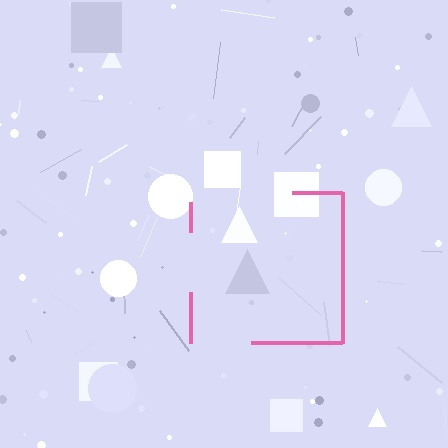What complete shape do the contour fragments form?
The contour fragments form a square.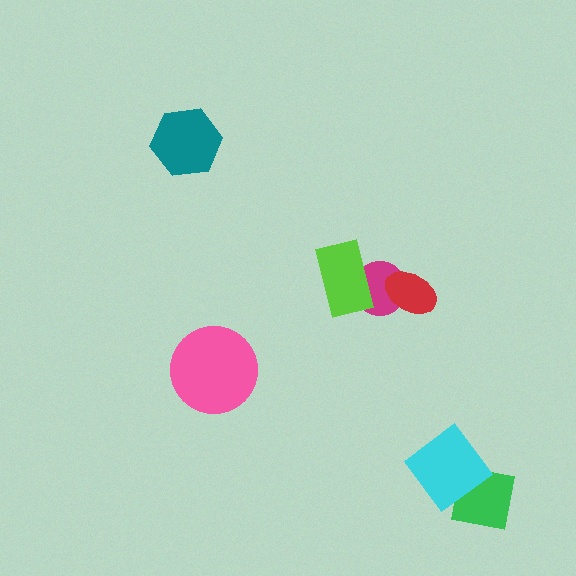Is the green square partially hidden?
Yes, it is partially covered by another shape.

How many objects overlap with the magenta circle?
2 objects overlap with the magenta circle.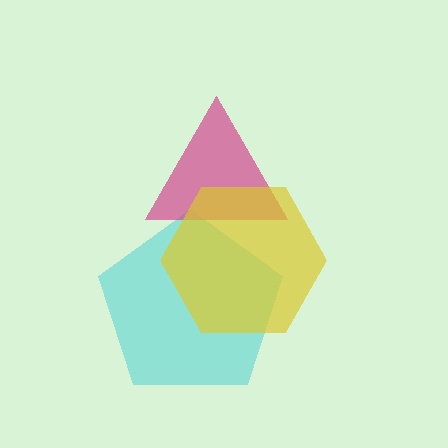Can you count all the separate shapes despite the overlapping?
Yes, there are 3 separate shapes.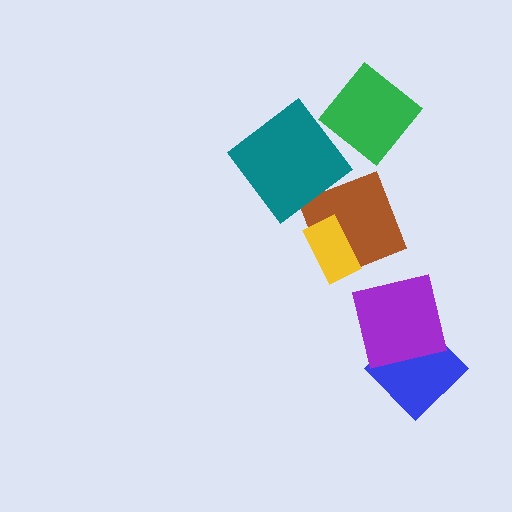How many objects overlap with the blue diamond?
1 object overlaps with the blue diamond.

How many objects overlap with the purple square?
1 object overlaps with the purple square.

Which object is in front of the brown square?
The yellow rectangle is in front of the brown square.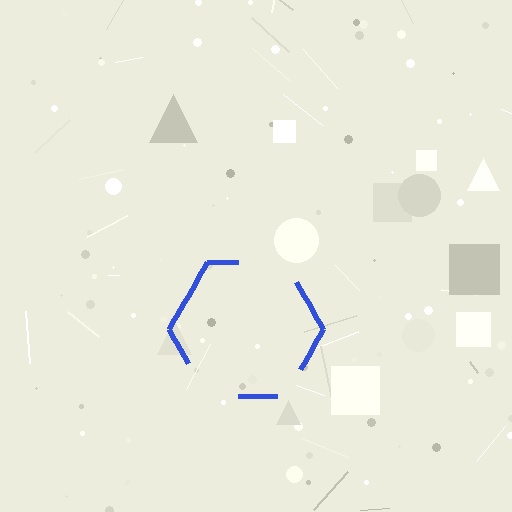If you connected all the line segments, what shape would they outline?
They would outline a hexagon.